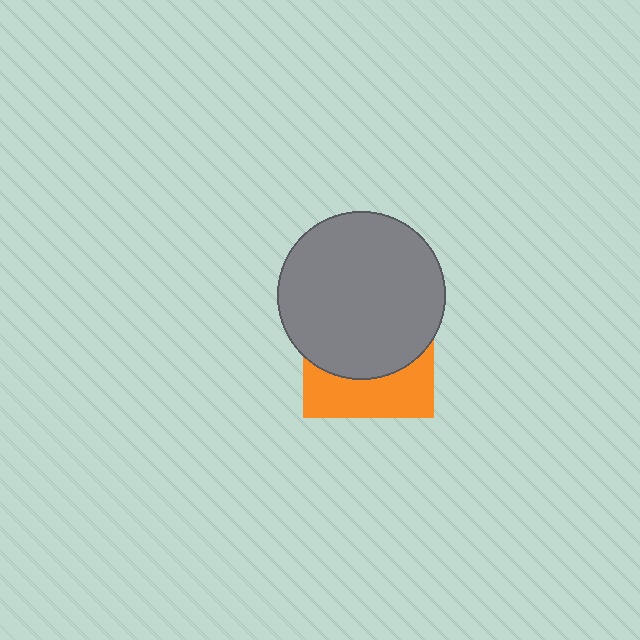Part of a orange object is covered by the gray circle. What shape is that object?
It is a square.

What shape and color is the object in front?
The object in front is a gray circle.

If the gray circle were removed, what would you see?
You would see the complete orange square.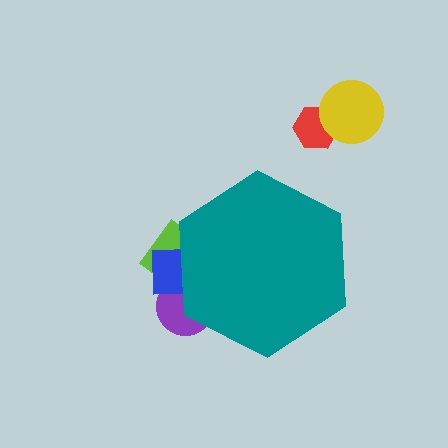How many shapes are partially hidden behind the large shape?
3 shapes are partially hidden.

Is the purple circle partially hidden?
Yes, the purple circle is partially hidden behind the teal hexagon.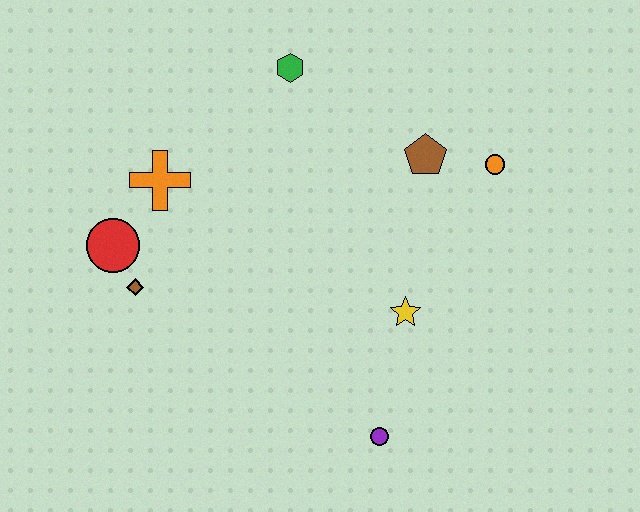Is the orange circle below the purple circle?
No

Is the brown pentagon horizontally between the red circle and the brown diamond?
No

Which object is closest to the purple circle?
The yellow star is closest to the purple circle.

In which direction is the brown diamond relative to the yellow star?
The brown diamond is to the left of the yellow star.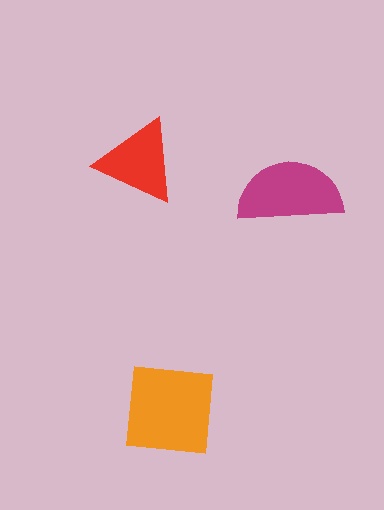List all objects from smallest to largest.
The red triangle, the magenta semicircle, the orange square.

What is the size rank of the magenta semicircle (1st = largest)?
2nd.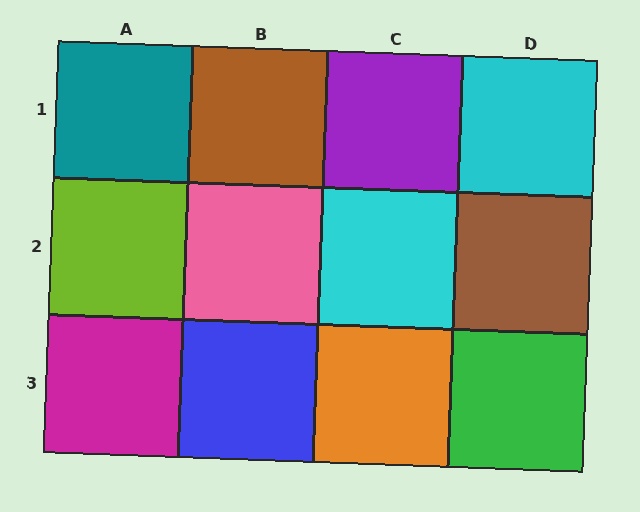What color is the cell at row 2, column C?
Cyan.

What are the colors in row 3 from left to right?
Magenta, blue, orange, green.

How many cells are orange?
1 cell is orange.